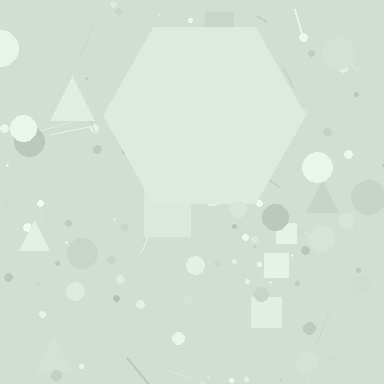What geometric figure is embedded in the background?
A hexagon is embedded in the background.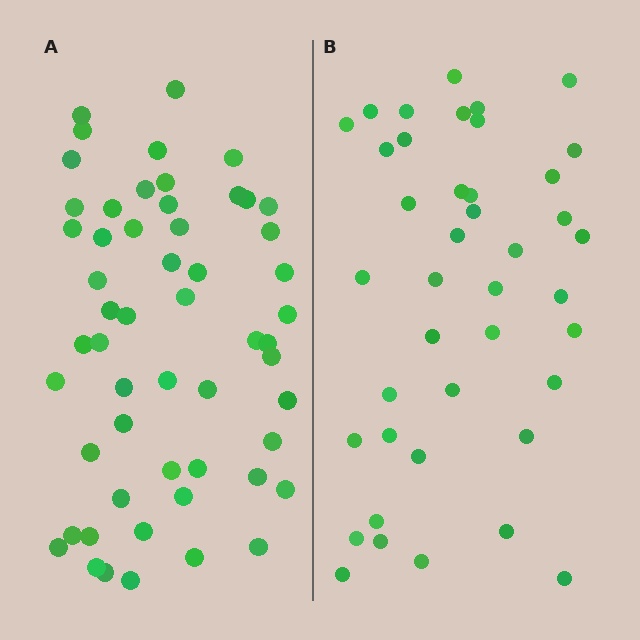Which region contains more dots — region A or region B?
Region A (the left region) has more dots.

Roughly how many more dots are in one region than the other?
Region A has approximately 15 more dots than region B.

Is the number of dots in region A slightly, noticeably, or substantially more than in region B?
Region A has noticeably more, but not dramatically so. The ratio is roughly 1.3 to 1.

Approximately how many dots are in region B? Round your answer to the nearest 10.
About 40 dots. (The exact count is 41, which rounds to 40.)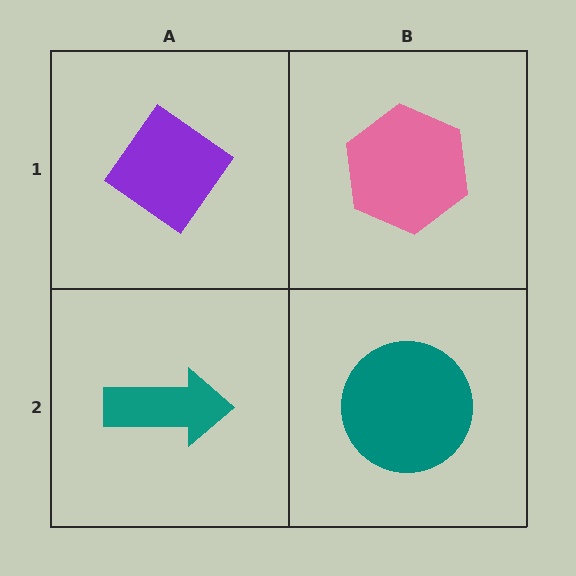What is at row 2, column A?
A teal arrow.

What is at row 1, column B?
A pink hexagon.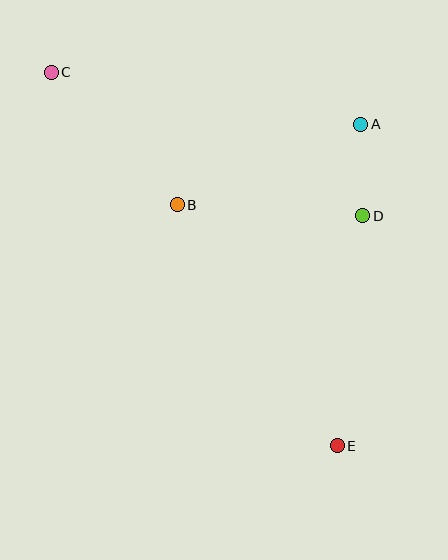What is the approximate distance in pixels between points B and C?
The distance between B and C is approximately 183 pixels.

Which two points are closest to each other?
Points A and D are closest to each other.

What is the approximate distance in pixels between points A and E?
The distance between A and E is approximately 322 pixels.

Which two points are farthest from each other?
Points C and E are farthest from each other.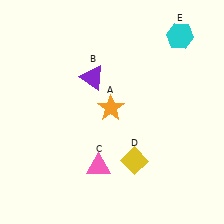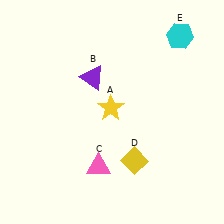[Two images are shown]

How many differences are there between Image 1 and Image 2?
There is 1 difference between the two images.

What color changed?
The star (A) changed from orange in Image 1 to yellow in Image 2.